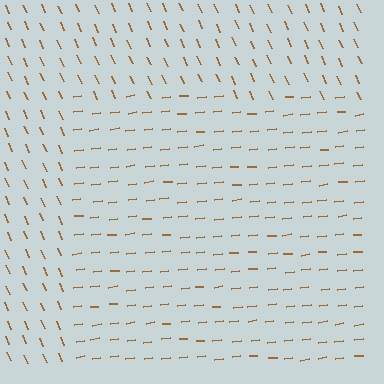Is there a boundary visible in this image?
Yes, there is a texture boundary formed by a change in line orientation.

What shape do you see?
I see a rectangle.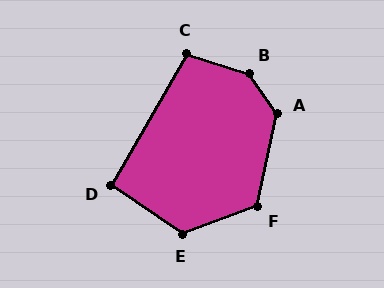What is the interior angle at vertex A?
Approximately 133 degrees (obtuse).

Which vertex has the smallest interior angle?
D, at approximately 95 degrees.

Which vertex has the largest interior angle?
B, at approximately 143 degrees.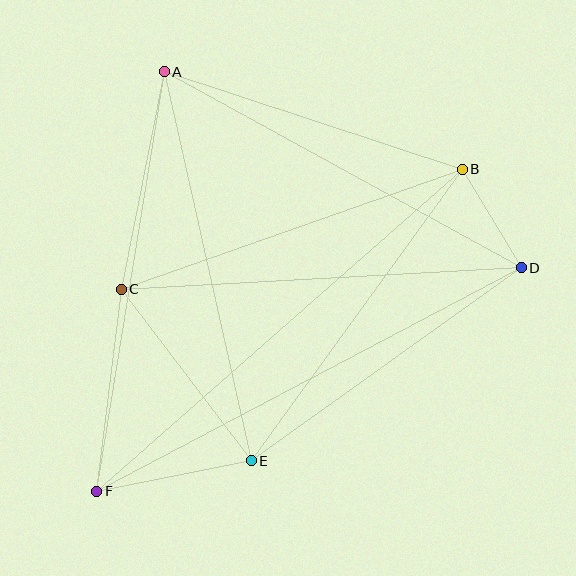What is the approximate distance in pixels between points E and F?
The distance between E and F is approximately 157 pixels.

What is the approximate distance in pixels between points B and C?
The distance between B and C is approximately 361 pixels.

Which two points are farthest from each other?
Points B and F are farthest from each other.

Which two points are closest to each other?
Points B and D are closest to each other.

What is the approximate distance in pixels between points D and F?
The distance between D and F is approximately 480 pixels.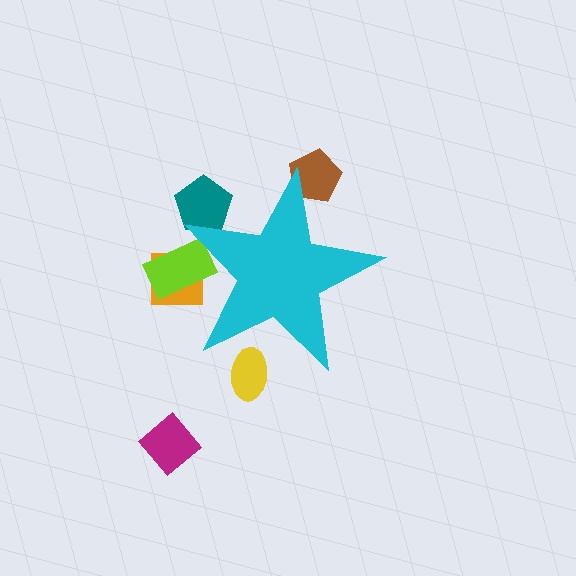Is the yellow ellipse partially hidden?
Yes, the yellow ellipse is partially hidden behind the cyan star.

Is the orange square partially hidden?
Yes, the orange square is partially hidden behind the cyan star.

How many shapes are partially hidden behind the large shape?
5 shapes are partially hidden.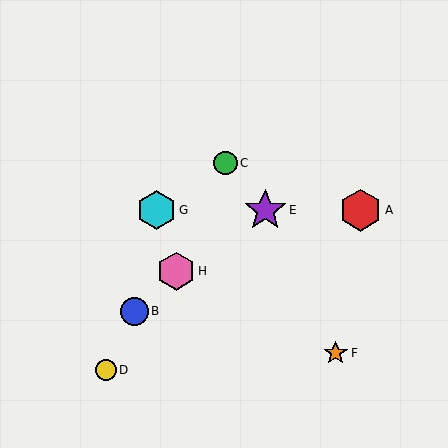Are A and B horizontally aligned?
No, A is at y≈210 and B is at y≈311.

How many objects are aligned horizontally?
3 objects (A, E, G) are aligned horizontally.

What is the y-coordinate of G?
Object G is at y≈210.